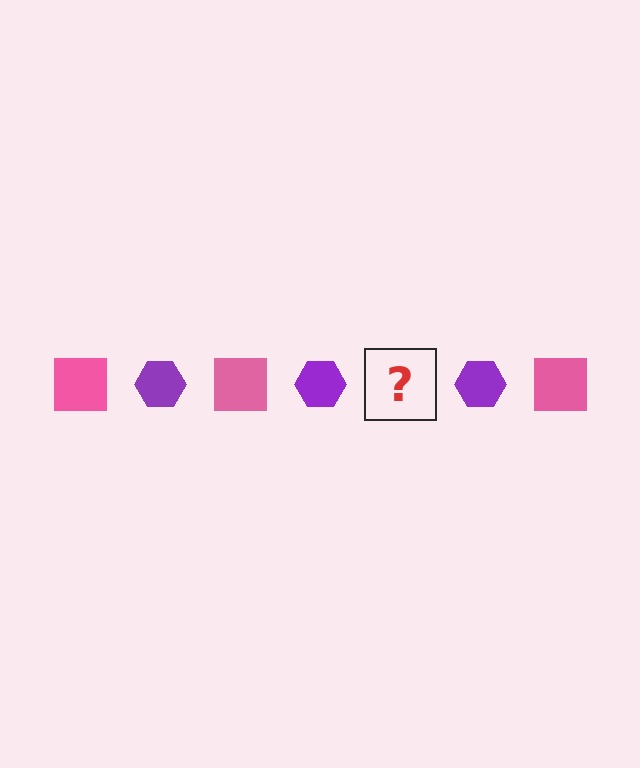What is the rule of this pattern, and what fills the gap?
The rule is that the pattern alternates between pink square and purple hexagon. The gap should be filled with a pink square.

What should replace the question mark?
The question mark should be replaced with a pink square.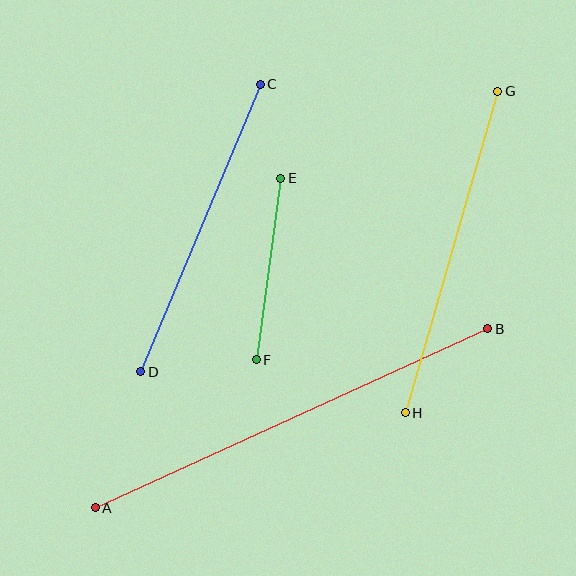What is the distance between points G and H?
The distance is approximately 334 pixels.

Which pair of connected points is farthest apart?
Points A and B are farthest apart.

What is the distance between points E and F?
The distance is approximately 183 pixels.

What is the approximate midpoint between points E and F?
The midpoint is at approximately (268, 269) pixels.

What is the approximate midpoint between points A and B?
The midpoint is at approximately (292, 418) pixels.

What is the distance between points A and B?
The distance is approximately 432 pixels.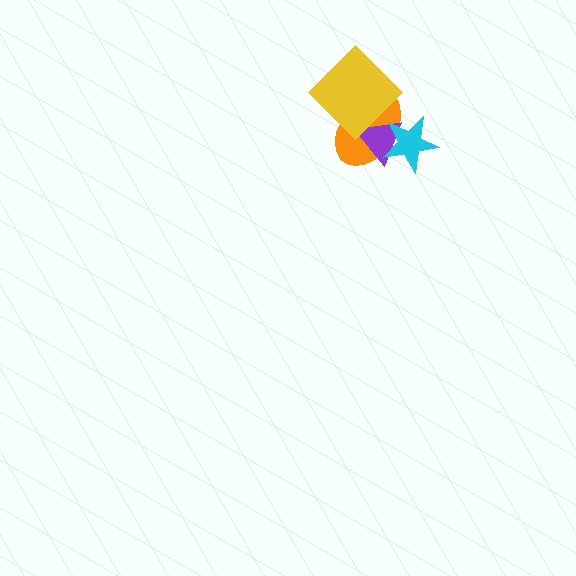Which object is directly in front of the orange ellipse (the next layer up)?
The purple triangle is directly in front of the orange ellipse.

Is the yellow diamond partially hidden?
No, no other shape covers it.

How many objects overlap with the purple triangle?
3 objects overlap with the purple triangle.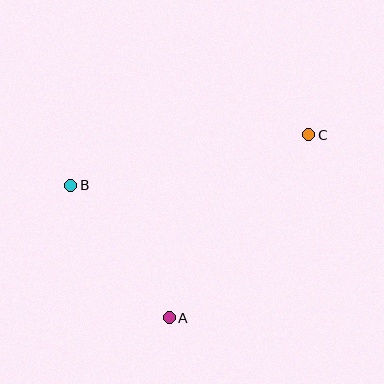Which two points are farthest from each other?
Points B and C are farthest from each other.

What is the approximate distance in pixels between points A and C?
The distance between A and C is approximately 230 pixels.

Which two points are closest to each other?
Points A and B are closest to each other.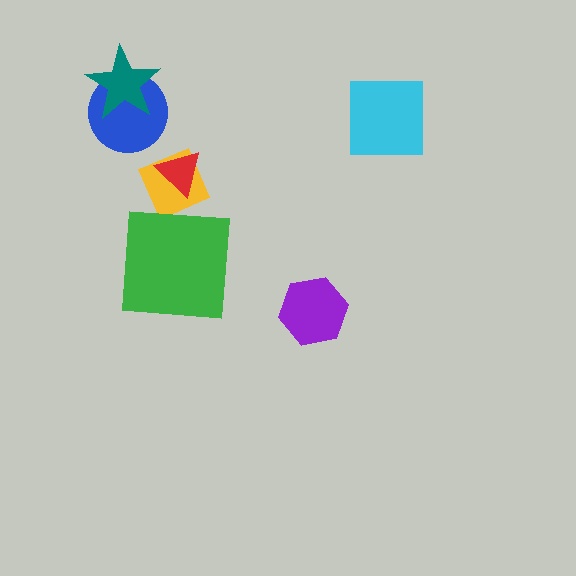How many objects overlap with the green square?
0 objects overlap with the green square.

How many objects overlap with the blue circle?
1 object overlaps with the blue circle.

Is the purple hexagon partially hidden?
No, no other shape covers it.